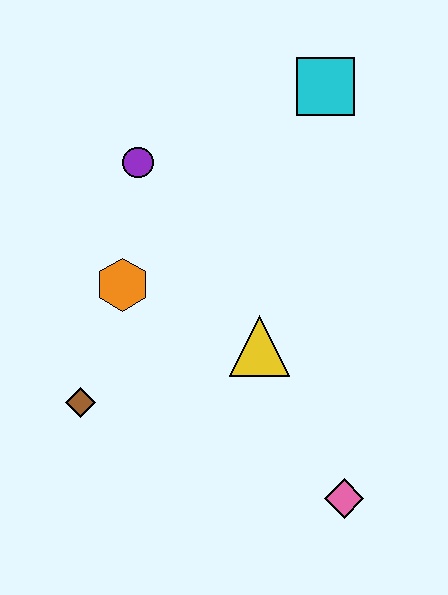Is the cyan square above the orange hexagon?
Yes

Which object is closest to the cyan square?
The purple circle is closest to the cyan square.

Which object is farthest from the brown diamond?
The cyan square is farthest from the brown diamond.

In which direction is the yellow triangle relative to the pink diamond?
The yellow triangle is above the pink diamond.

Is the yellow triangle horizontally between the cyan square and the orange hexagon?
Yes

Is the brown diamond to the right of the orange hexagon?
No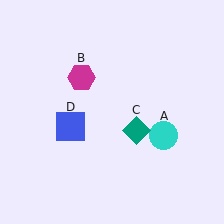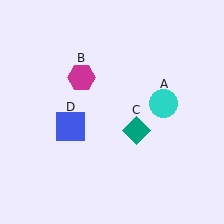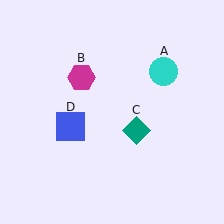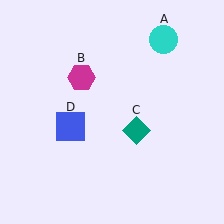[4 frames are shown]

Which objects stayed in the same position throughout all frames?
Magenta hexagon (object B) and teal diamond (object C) and blue square (object D) remained stationary.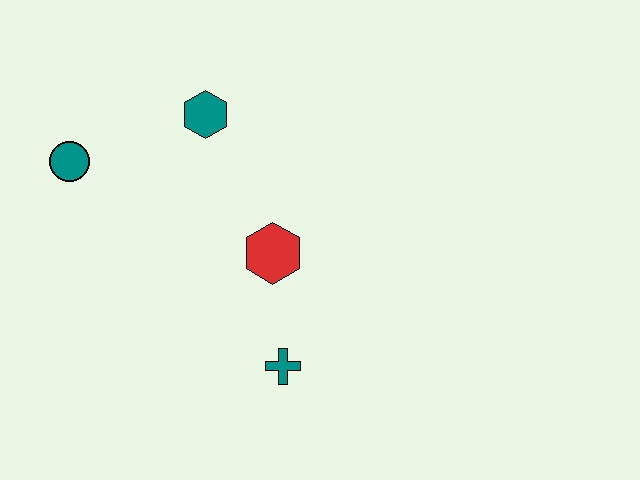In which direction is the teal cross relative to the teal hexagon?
The teal cross is below the teal hexagon.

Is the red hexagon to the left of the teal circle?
No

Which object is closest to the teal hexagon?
The teal circle is closest to the teal hexagon.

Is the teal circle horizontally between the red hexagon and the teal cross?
No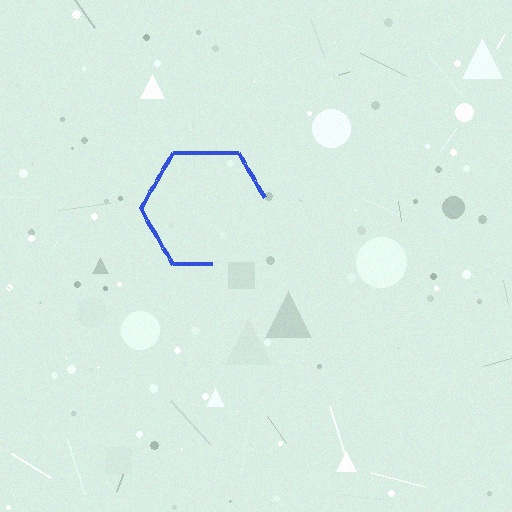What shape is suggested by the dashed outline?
The dashed outline suggests a hexagon.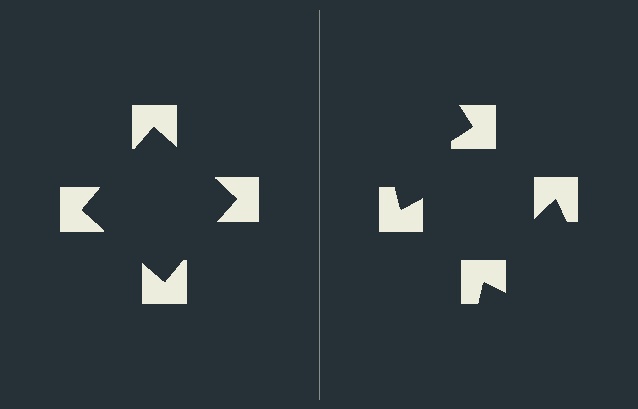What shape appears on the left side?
An illusory square.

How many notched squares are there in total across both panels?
8 — 4 on each side.